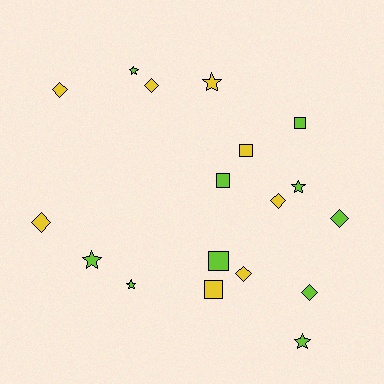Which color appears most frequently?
Lime, with 10 objects.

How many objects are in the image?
There are 18 objects.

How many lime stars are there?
There are 5 lime stars.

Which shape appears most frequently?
Diamond, with 7 objects.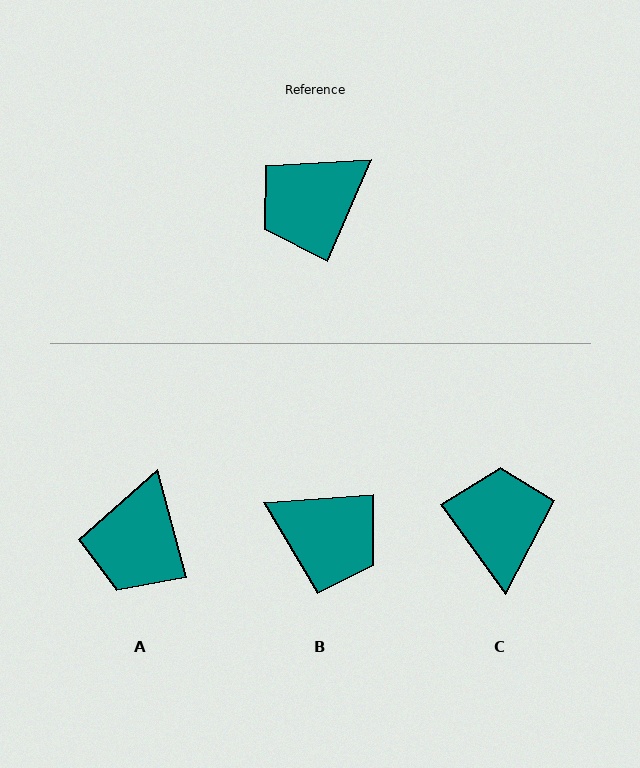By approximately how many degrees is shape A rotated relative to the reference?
Approximately 38 degrees counter-clockwise.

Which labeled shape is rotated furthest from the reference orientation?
C, about 121 degrees away.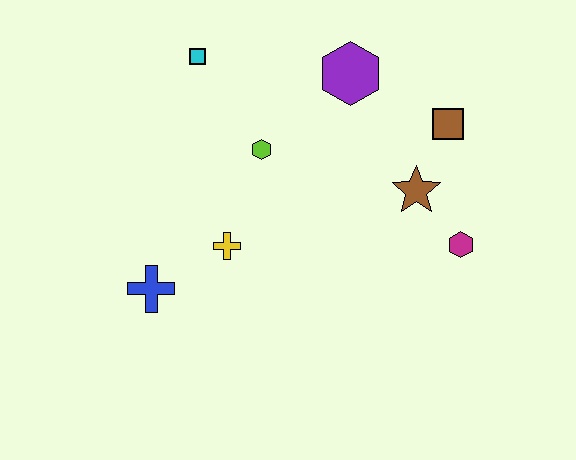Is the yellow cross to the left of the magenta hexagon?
Yes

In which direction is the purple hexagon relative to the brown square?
The purple hexagon is to the left of the brown square.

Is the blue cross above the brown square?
No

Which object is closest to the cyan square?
The lime hexagon is closest to the cyan square.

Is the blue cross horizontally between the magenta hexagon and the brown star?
No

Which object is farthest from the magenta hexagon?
The cyan square is farthest from the magenta hexagon.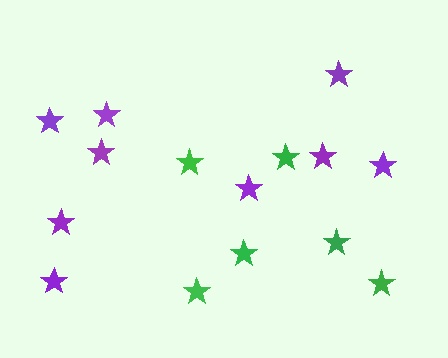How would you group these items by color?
There are 2 groups: one group of green stars (6) and one group of purple stars (9).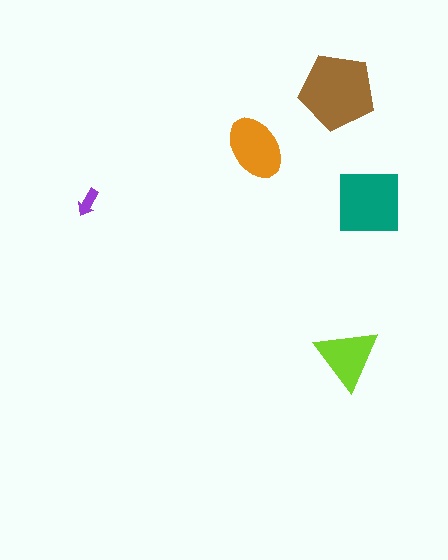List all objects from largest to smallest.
The brown pentagon, the teal square, the orange ellipse, the lime triangle, the purple arrow.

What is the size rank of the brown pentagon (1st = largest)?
1st.